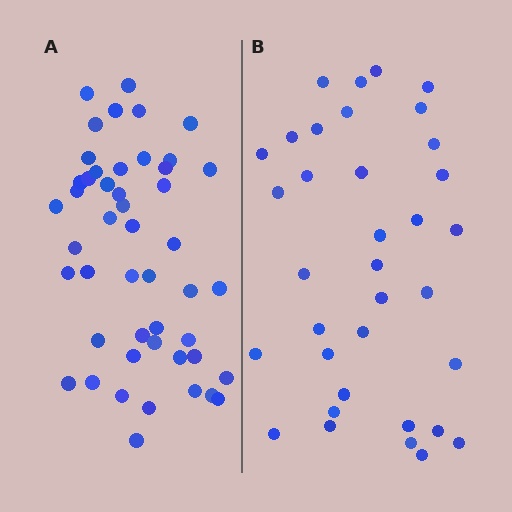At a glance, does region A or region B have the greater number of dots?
Region A (the left region) has more dots.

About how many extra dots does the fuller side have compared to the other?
Region A has approximately 15 more dots than region B.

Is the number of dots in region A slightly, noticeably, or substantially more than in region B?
Region A has noticeably more, but not dramatically so. The ratio is roughly 1.4 to 1.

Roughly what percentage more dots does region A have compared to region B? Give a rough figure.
About 35% more.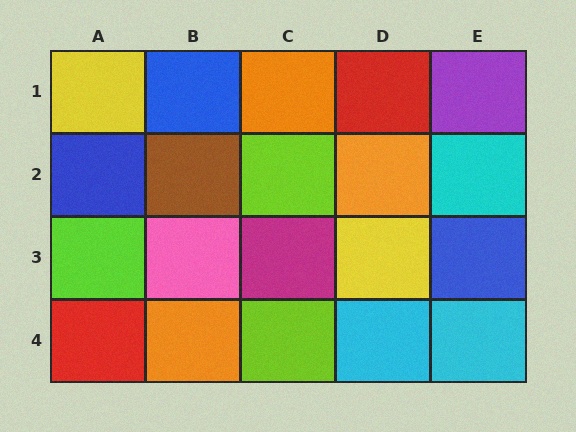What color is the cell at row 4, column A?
Red.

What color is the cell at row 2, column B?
Brown.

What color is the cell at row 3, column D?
Yellow.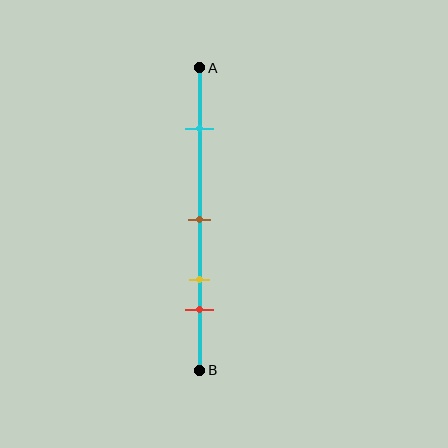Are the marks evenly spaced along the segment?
No, the marks are not evenly spaced.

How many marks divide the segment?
There are 4 marks dividing the segment.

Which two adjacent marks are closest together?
The yellow and red marks are the closest adjacent pair.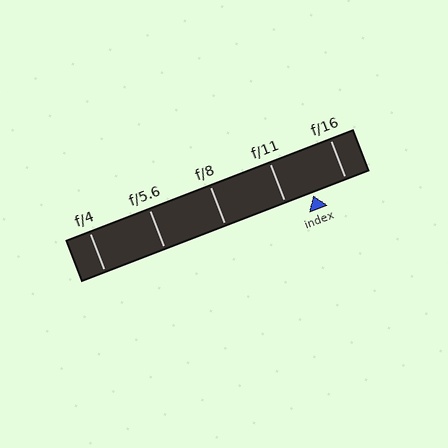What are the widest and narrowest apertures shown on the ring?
The widest aperture shown is f/4 and the narrowest is f/16.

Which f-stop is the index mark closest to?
The index mark is closest to f/11.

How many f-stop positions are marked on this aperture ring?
There are 5 f-stop positions marked.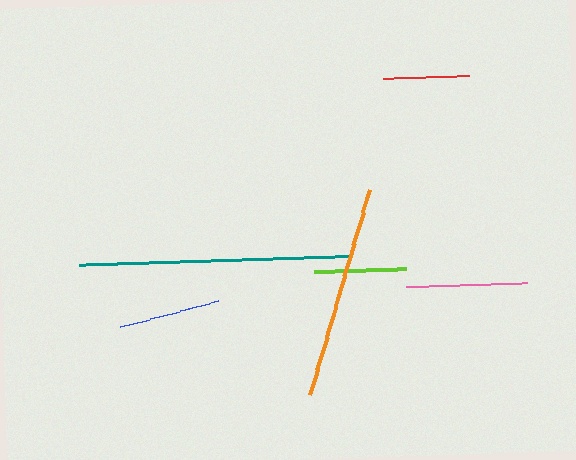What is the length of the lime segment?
The lime segment is approximately 92 pixels long.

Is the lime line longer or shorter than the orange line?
The orange line is longer than the lime line.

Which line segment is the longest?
The teal line is the longest at approximately 270 pixels.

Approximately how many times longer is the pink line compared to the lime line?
The pink line is approximately 1.3 times the length of the lime line.